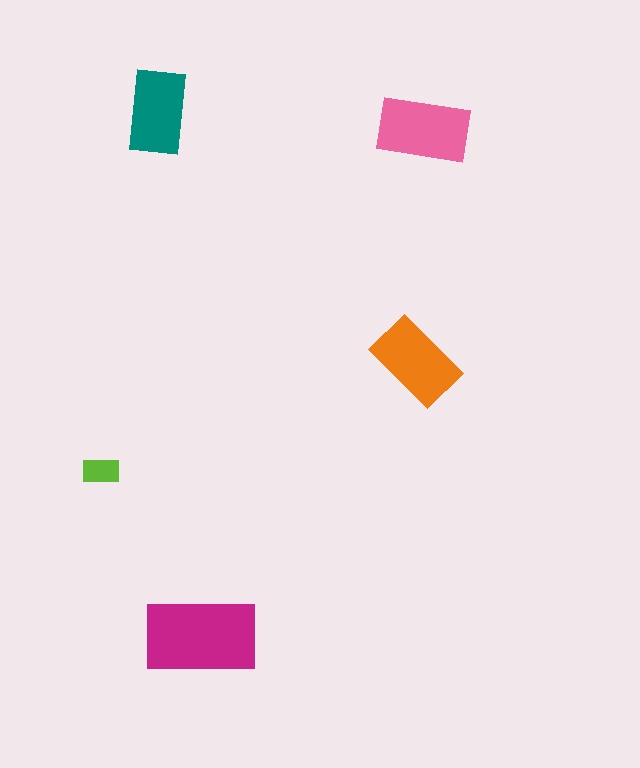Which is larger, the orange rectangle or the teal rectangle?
The orange one.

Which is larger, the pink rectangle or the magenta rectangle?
The magenta one.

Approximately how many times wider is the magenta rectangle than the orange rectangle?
About 1.5 times wider.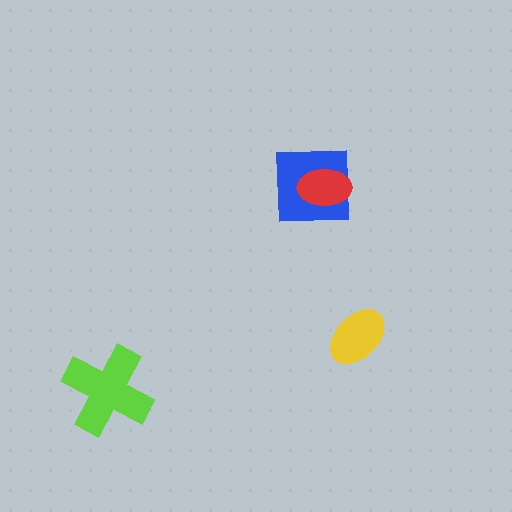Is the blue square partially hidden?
Yes, it is partially covered by another shape.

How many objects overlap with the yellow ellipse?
0 objects overlap with the yellow ellipse.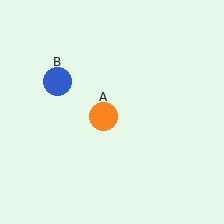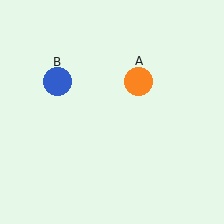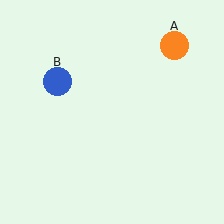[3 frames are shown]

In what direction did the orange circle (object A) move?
The orange circle (object A) moved up and to the right.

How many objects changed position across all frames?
1 object changed position: orange circle (object A).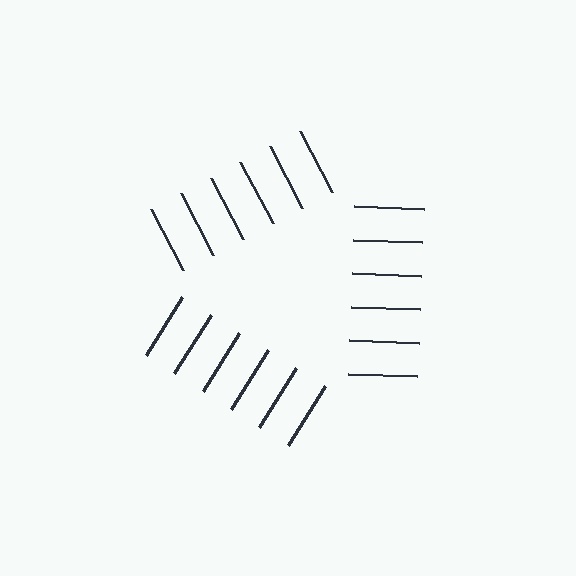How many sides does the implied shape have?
3 sides — the line-ends trace a triangle.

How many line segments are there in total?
18 — 6 along each of the 3 edges.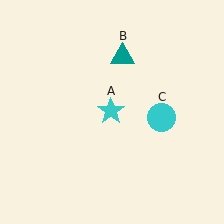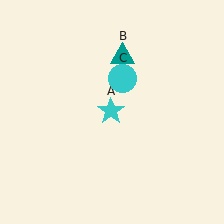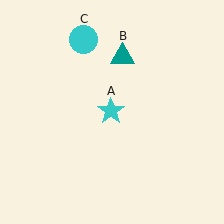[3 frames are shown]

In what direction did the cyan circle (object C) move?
The cyan circle (object C) moved up and to the left.